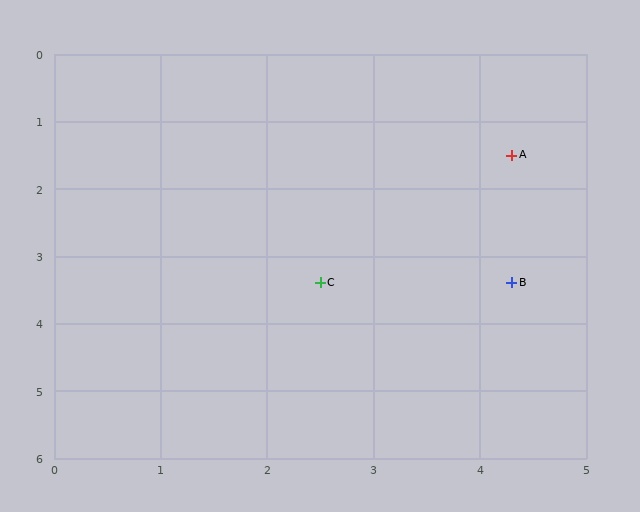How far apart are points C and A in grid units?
Points C and A are about 2.6 grid units apart.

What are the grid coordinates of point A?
Point A is at approximately (4.3, 1.5).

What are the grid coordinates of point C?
Point C is at approximately (2.5, 3.4).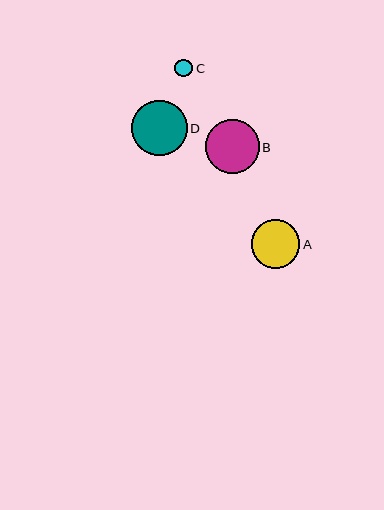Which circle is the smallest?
Circle C is the smallest with a size of approximately 18 pixels.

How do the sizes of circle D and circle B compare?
Circle D and circle B are approximately the same size.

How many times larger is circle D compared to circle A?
Circle D is approximately 1.1 times the size of circle A.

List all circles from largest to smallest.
From largest to smallest: D, B, A, C.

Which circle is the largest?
Circle D is the largest with a size of approximately 55 pixels.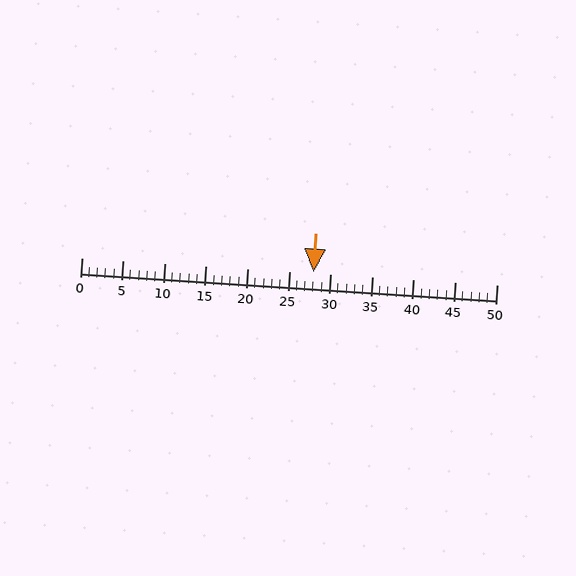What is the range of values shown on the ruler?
The ruler shows values from 0 to 50.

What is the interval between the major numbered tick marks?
The major tick marks are spaced 5 units apart.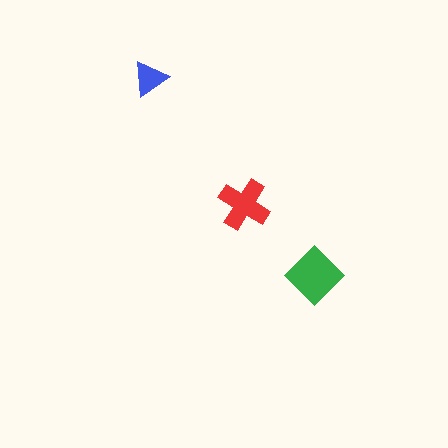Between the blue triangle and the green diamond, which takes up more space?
The green diamond.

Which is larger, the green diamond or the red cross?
The green diamond.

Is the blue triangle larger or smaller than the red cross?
Smaller.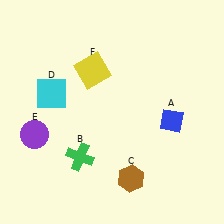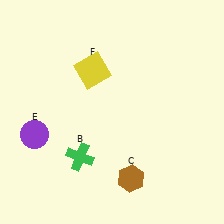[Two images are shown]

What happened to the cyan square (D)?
The cyan square (D) was removed in Image 2. It was in the top-left area of Image 1.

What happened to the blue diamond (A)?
The blue diamond (A) was removed in Image 2. It was in the bottom-right area of Image 1.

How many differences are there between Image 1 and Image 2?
There are 2 differences between the two images.